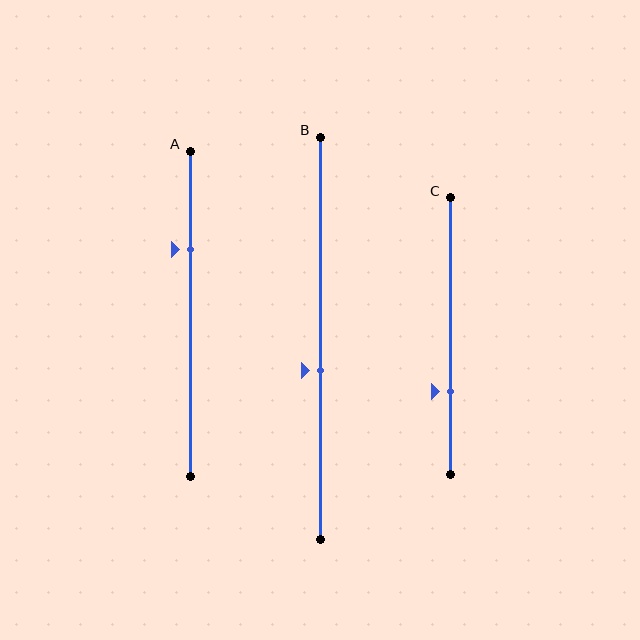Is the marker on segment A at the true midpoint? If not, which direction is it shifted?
No, the marker on segment A is shifted upward by about 20% of the segment length.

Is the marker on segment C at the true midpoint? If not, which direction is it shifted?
No, the marker on segment C is shifted downward by about 20% of the segment length.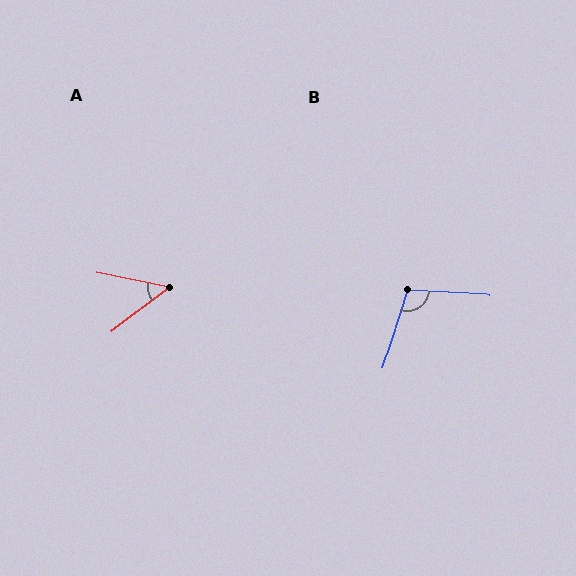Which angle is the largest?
B, at approximately 104 degrees.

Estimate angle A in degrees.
Approximately 48 degrees.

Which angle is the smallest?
A, at approximately 48 degrees.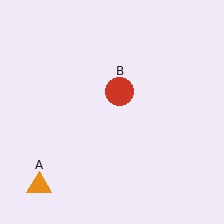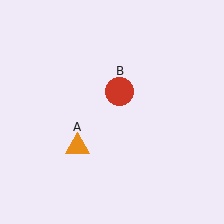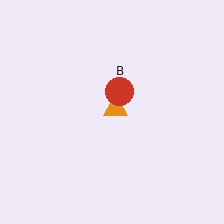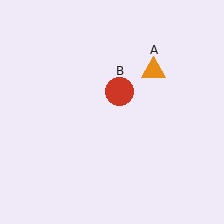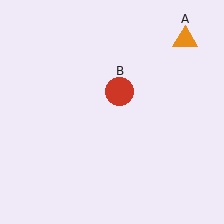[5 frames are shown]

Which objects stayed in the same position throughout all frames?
Red circle (object B) remained stationary.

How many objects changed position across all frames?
1 object changed position: orange triangle (object A).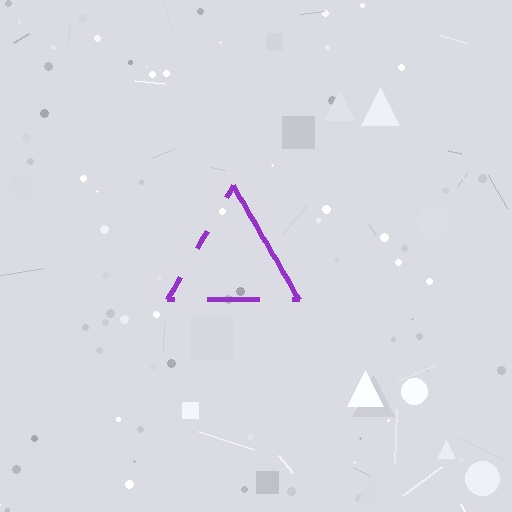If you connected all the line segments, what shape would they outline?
They would outline a triangle.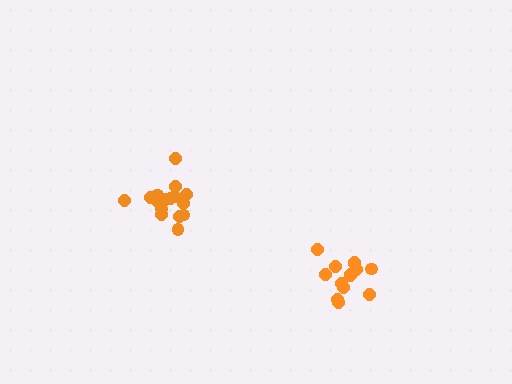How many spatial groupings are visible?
There are 2 spatial groupings.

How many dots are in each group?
Group 1: 14 dots, Group 2: 17 dots (31 total).